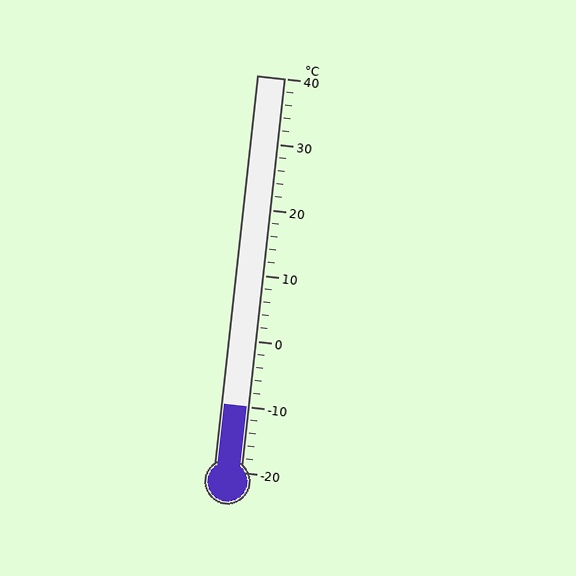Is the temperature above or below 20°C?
The temperature is below 20°C.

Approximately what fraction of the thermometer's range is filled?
The thermometer is filled to approximately 15% of its range.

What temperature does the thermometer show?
The thermometer shows approximately -10°C.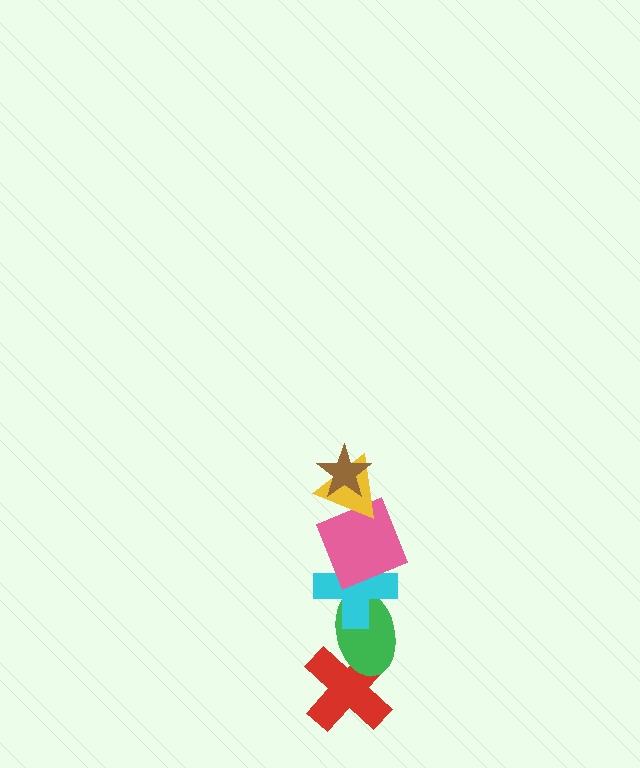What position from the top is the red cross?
The red cross is 6th from the top.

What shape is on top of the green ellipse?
The cyan cross is on top of the green ellipse.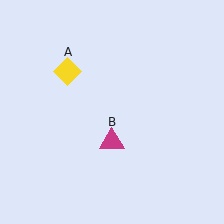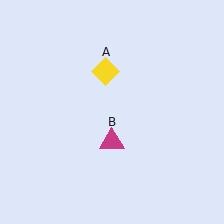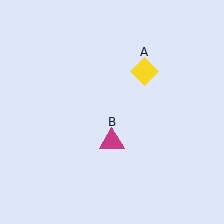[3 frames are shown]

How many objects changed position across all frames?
1 object changed position: yellow diamond (object A).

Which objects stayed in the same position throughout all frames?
Magenta triangle (object B) remained stationary.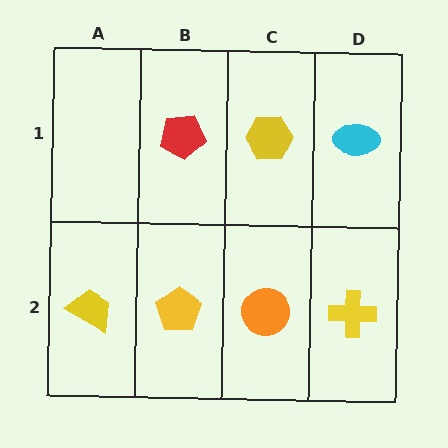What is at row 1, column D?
A cyan ellipse.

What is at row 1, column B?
A red pentagon.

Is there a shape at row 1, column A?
No, that cell is empty.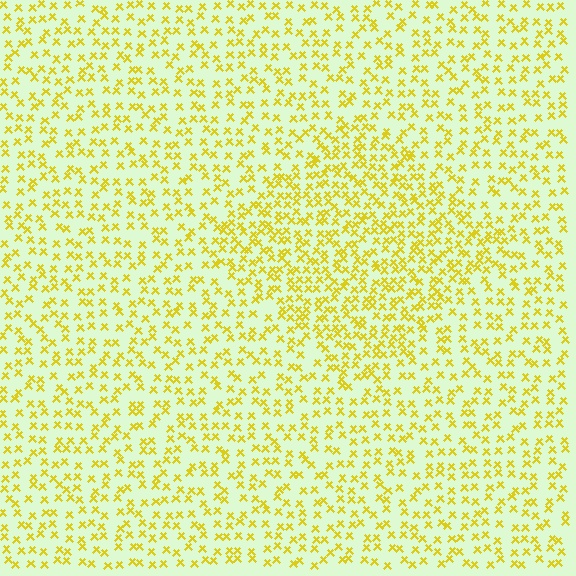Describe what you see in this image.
The image contains small yellow elements arranged at two different densities. A diamond-shaped region is visible where the elements are more densely packed than the surrounding area.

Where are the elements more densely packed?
The elements are more densely packed inside the diamond boundary.